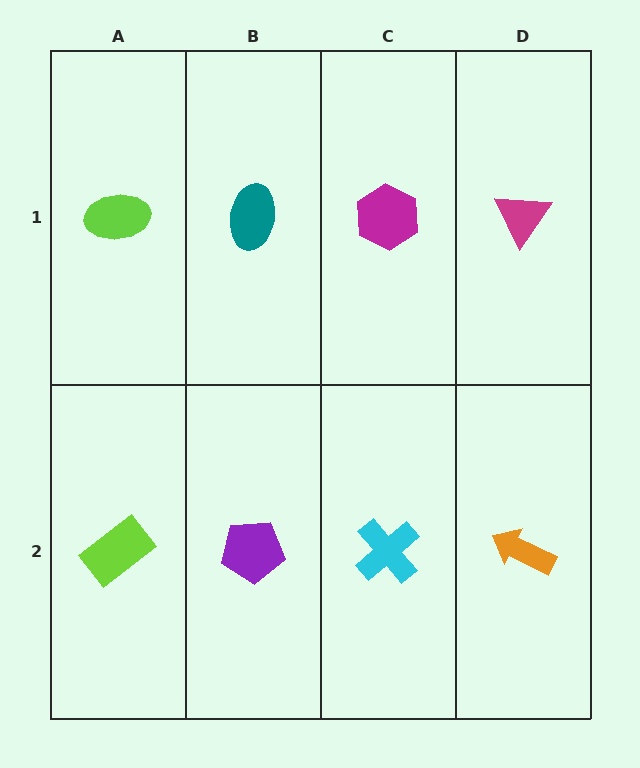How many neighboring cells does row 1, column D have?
2.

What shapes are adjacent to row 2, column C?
A magenta hexagon (row 1, column C), a purple pentagon (row 2, column B), an orange arrow (row 2, column D).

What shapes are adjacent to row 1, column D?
An orange arrow (row 2, column D), a magenta hexagon (row 1, column C).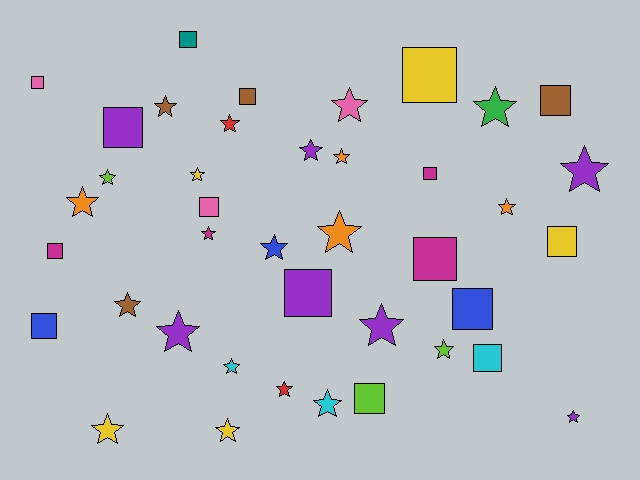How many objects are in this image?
There are 40 objects.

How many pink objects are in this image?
There are 3 pink objects.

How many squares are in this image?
There are 16 squares.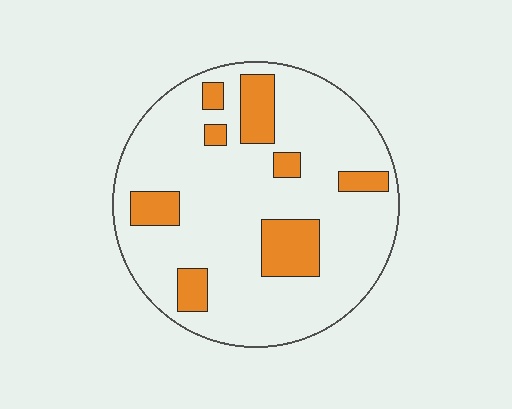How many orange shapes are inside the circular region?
8.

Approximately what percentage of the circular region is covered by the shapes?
Approximately 20%.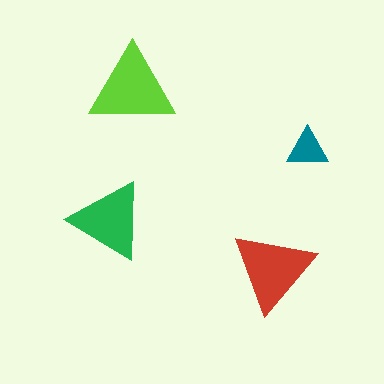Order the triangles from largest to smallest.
the lime one, the red one, the green one, the teal one.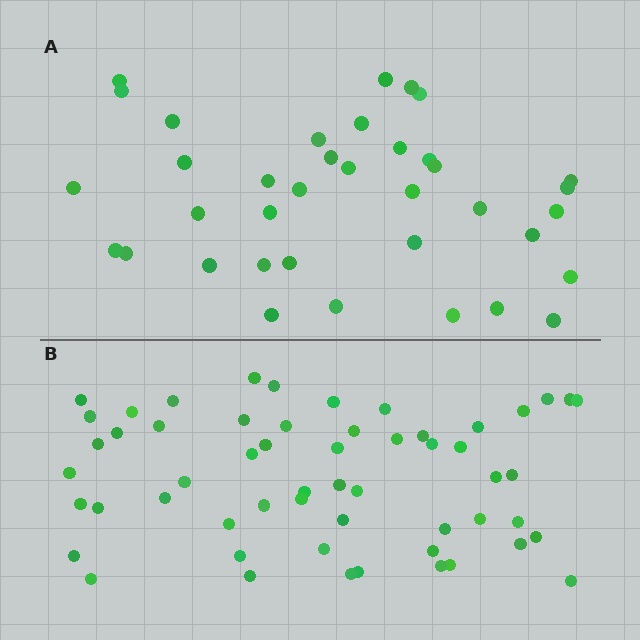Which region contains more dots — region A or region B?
Region B (the bottom region) has more dots.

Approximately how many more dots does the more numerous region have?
Region B has approximately 20 more dots than region A.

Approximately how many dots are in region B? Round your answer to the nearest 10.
About 60 dots. (The exact count is 56, which rounds to 60.)